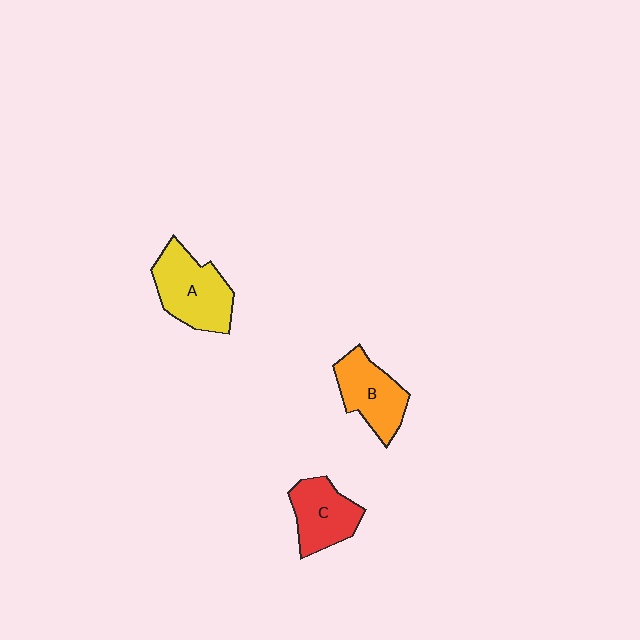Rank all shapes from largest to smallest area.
From largest to smallest: A (yellow), B (orange), C (red).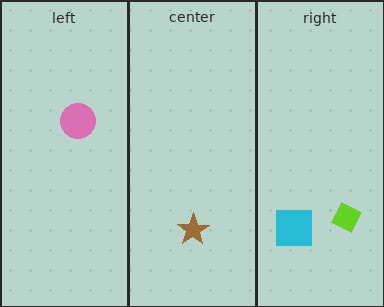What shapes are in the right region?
The cyan square, the lime diamond.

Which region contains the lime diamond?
The right region.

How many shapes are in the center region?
1.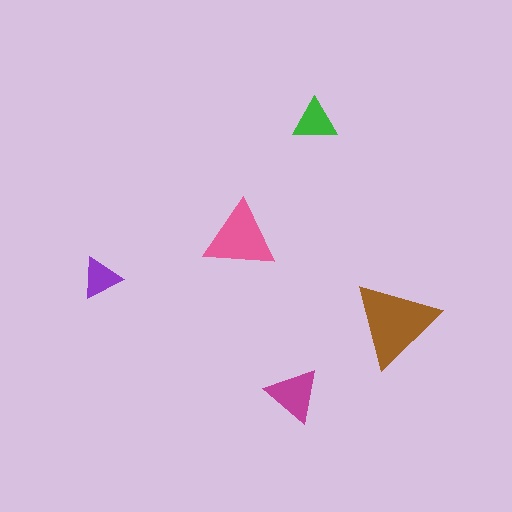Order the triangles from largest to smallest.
the brown one, the pink one, the magenta one, the green one, the purple one.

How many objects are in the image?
There are 5 objects in the image.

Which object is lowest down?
The magenta triangle is bottommost.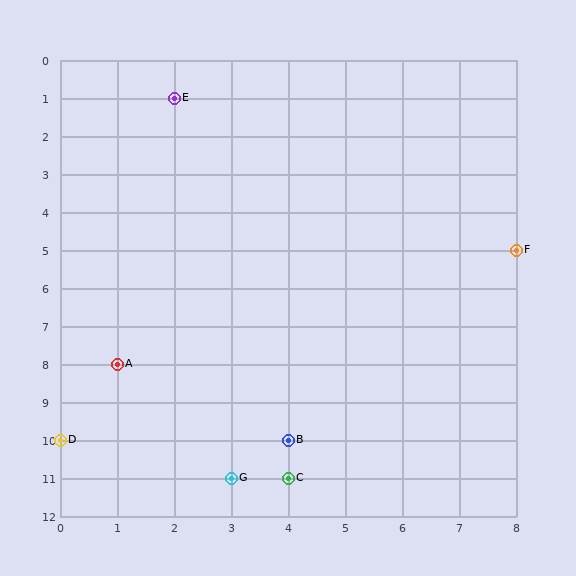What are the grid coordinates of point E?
Point E is at grid coordinates (2, 1).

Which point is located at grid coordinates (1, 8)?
Point A is at (1, 8).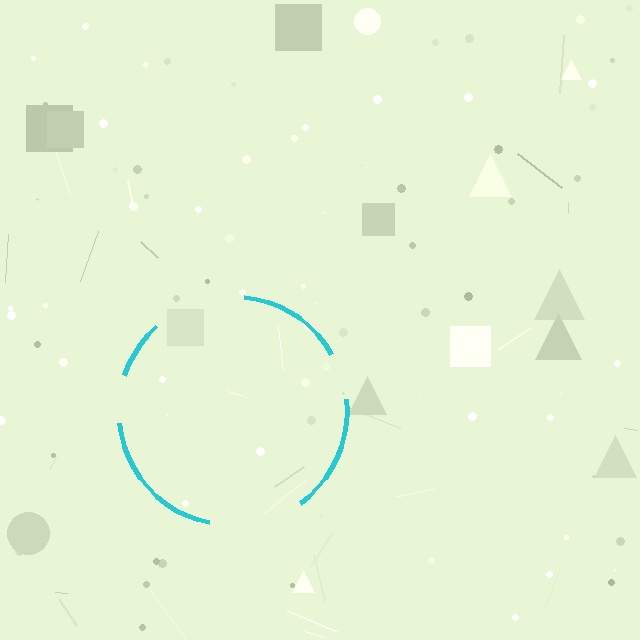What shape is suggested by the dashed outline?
The dashed outline suggests a circle.